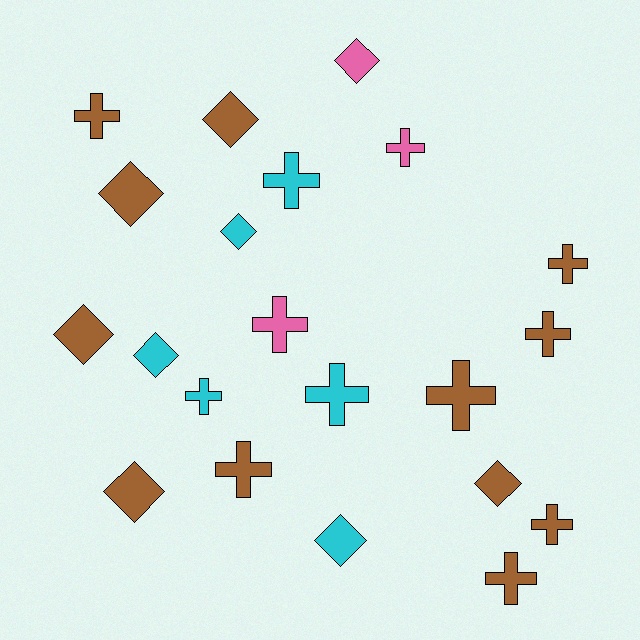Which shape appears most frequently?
Cross, with 12 objects.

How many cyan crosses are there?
There are 3 cyan crosses.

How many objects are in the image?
There are 21 objects.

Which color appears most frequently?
Brown, with 12 objects.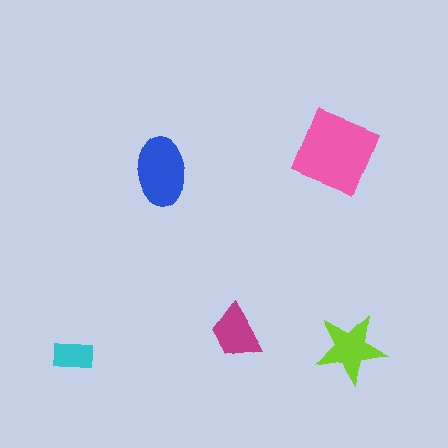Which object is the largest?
The pink square.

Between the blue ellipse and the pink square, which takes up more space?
The pink square.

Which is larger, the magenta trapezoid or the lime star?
The lime star.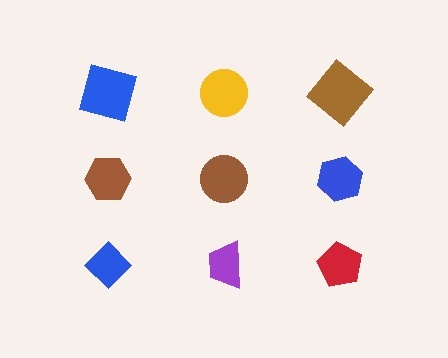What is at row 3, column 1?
A blue diamond.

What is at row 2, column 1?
A brown hexagon.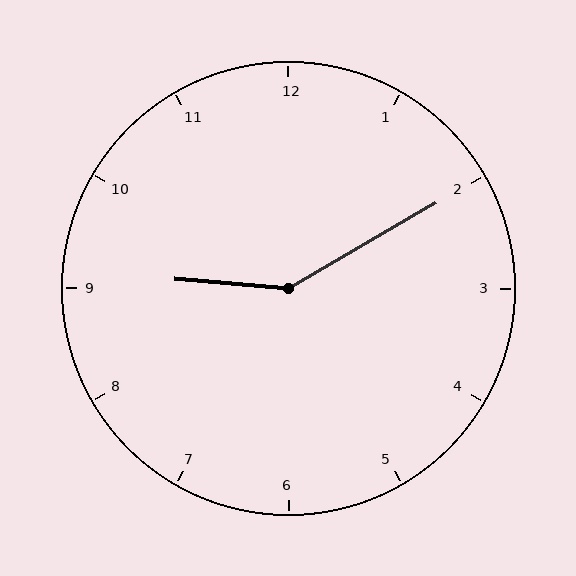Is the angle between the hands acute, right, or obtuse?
It is obtuse.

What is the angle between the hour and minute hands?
Approximately 145 degrees.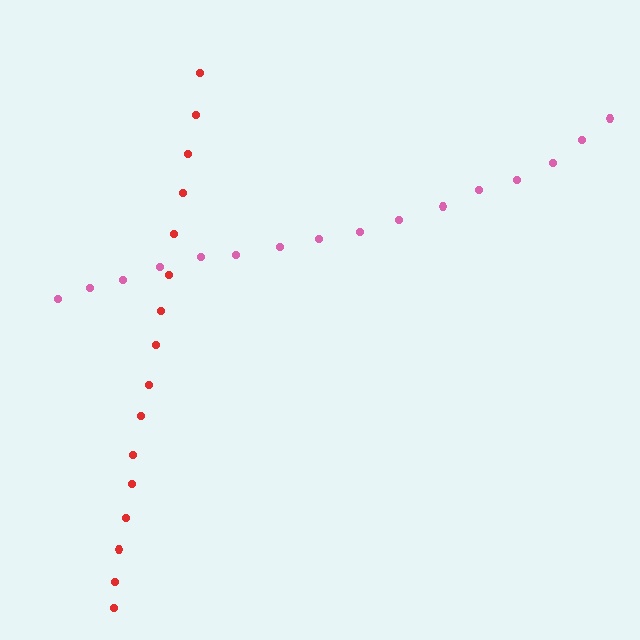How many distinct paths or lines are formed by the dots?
There are 2 distinct paths.